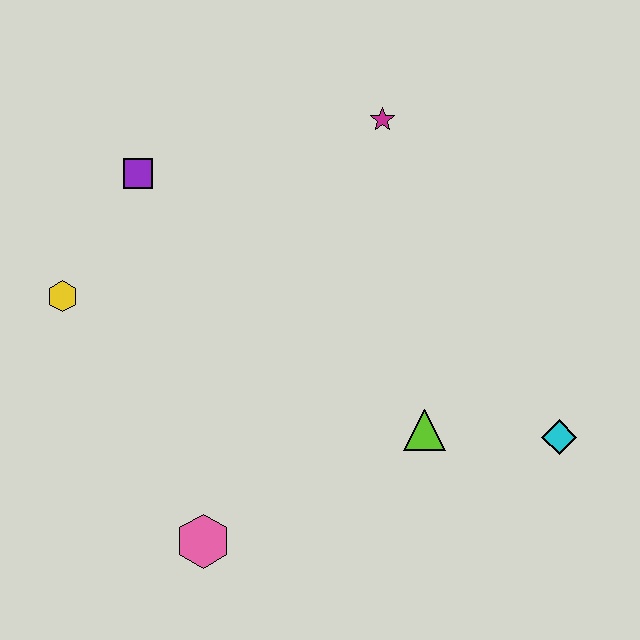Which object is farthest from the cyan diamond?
The yellow hexagon is farthest from the cyan diamond.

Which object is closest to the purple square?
The yellow hexagon is closest to the purple square.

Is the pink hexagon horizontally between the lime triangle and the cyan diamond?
No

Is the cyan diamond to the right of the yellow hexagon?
Yes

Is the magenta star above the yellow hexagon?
Yes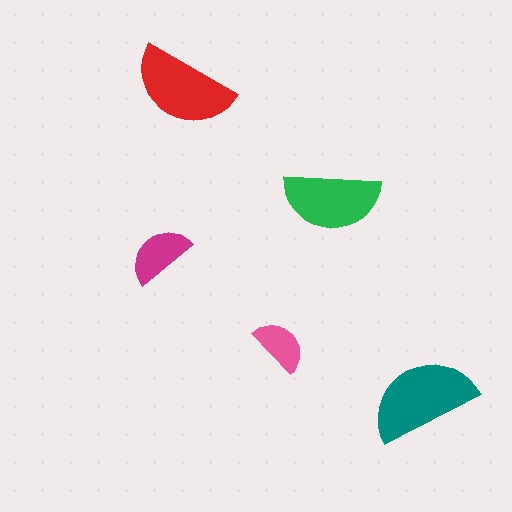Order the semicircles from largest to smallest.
the teal one, the red one, the green one, the magenta one, the pink one.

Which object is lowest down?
The teal semicircle is bottommost.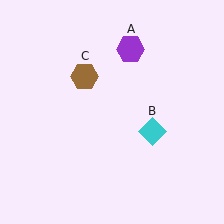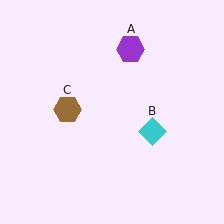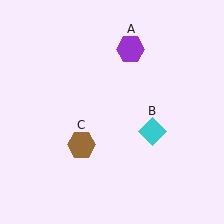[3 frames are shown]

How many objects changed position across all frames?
1 object changed position: brown hexagon (object C).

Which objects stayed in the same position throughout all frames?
Purple hexagon (object A) and cyan diamond (object B) remained stationary.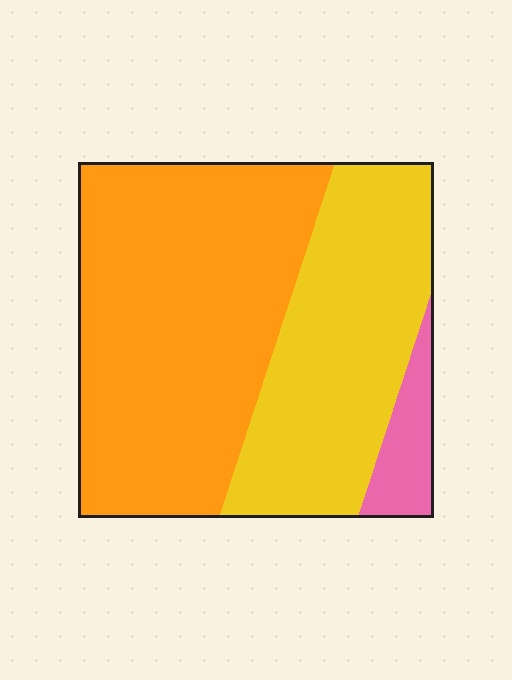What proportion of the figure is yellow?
Yellow covers about 35% of the figure.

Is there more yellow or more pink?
Yellow.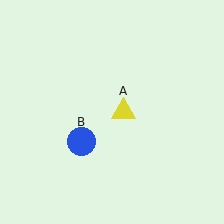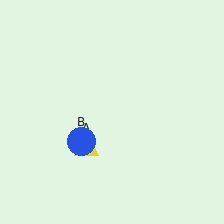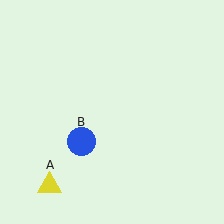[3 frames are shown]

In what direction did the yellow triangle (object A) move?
The yellow triangle (object A) moved down and to the left.